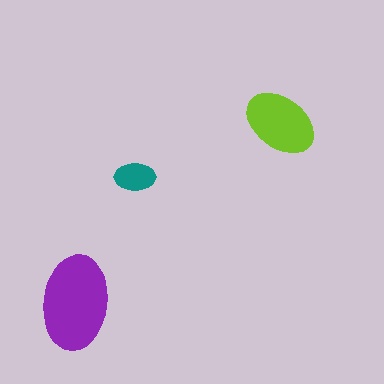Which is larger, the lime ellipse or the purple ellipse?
The purple one.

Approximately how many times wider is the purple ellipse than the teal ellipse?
About 2.5 times wider.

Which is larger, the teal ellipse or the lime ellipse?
The lime one.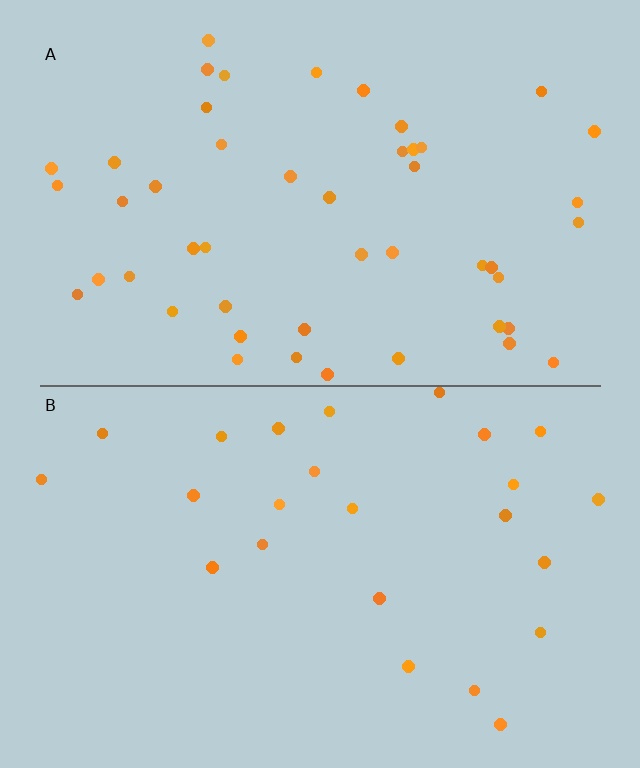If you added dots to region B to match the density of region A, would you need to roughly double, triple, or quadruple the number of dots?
Approximately double.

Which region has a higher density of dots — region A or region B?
A (the top).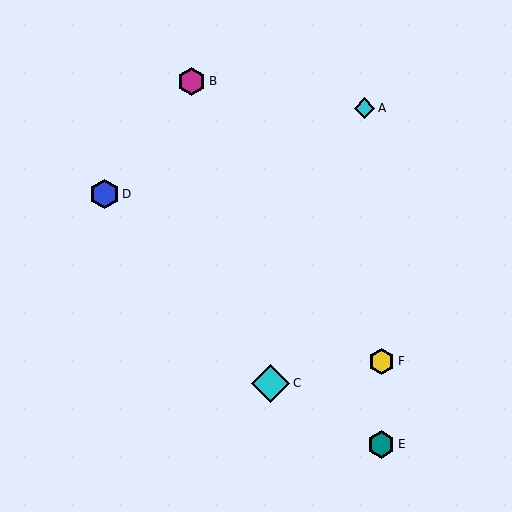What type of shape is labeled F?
Shape F is a yellow hexagon.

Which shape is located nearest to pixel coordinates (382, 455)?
The teal hexagon (labeled E) at (381, 444) is nearest to that location.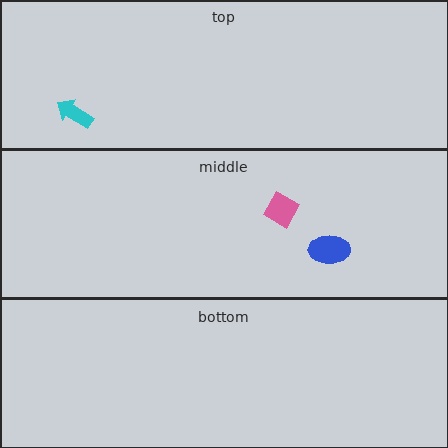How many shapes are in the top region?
1.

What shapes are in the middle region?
The blue ellipse, the pink diamond.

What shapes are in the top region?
The cyan arrow.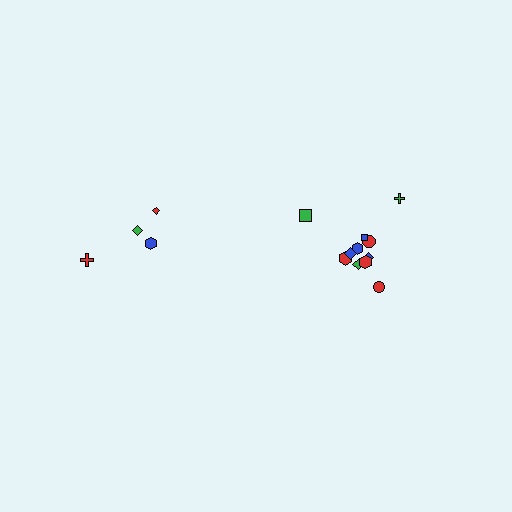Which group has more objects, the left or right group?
The right group.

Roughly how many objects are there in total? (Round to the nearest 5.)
Roughly 15 objects in total.